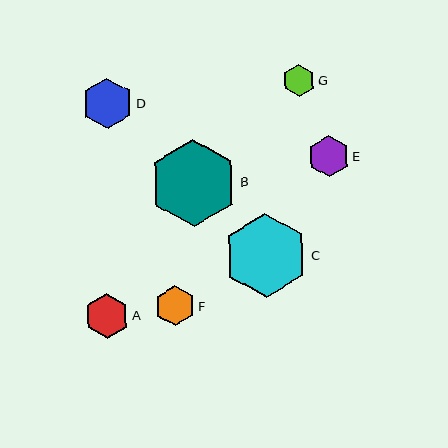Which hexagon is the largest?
Hexagon B is the largest with a size of approximately 88 pixels.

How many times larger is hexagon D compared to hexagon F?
Hexagon D is approximately 1.2 times the size of hexagon F.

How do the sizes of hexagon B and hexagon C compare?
Hexagon B and hexagon C are approximately the same size.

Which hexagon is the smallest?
Hexagon G is the smallest with a size of approximately 32 pixels.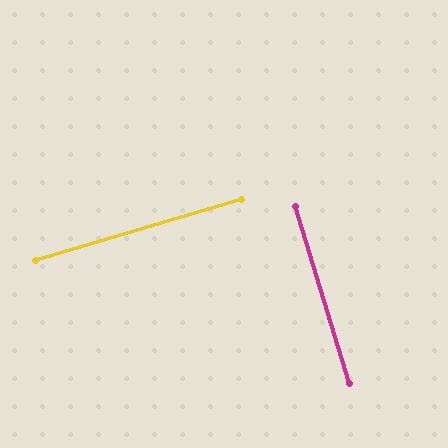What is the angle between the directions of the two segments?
Approximately 89 degrees.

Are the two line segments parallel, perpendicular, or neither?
Perpendicular — they meet at approximately 89°.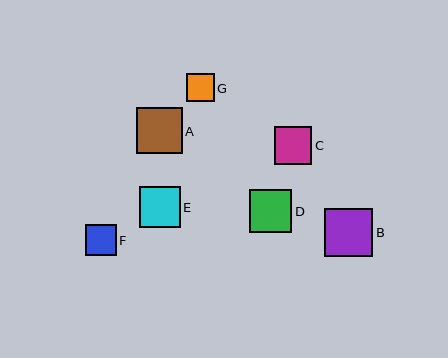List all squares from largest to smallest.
From largest to smallest: B, A, D, E, C, F, G.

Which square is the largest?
Square B is the largest with a size of approximately 48 pixels.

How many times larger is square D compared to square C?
Square D is approximately 1.1 times the size of square C.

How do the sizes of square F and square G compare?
Square F and square G are approximately the same size.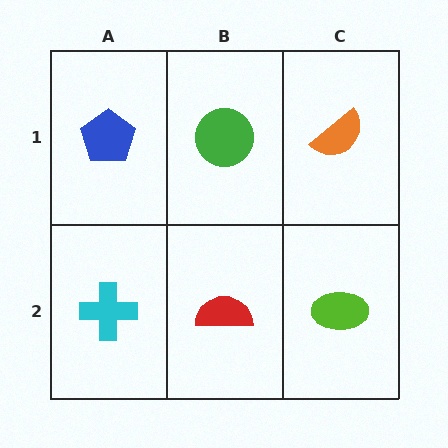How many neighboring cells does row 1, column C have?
2.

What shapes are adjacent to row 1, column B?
A red semicircle (row 2, column B), a blue pentagon (row 1, column A), an orange semicircle (row 1, column C).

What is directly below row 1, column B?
A red semicircle.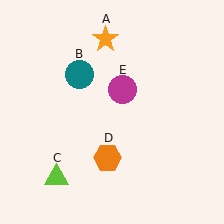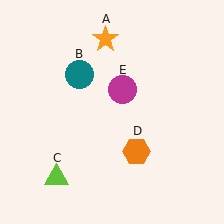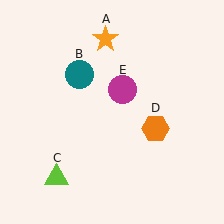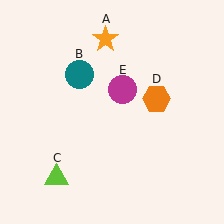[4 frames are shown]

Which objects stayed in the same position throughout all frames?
Orange star (object A) and teal circle (object B) and lime triangle (object C) and magenta circle (object E) remained stationary.